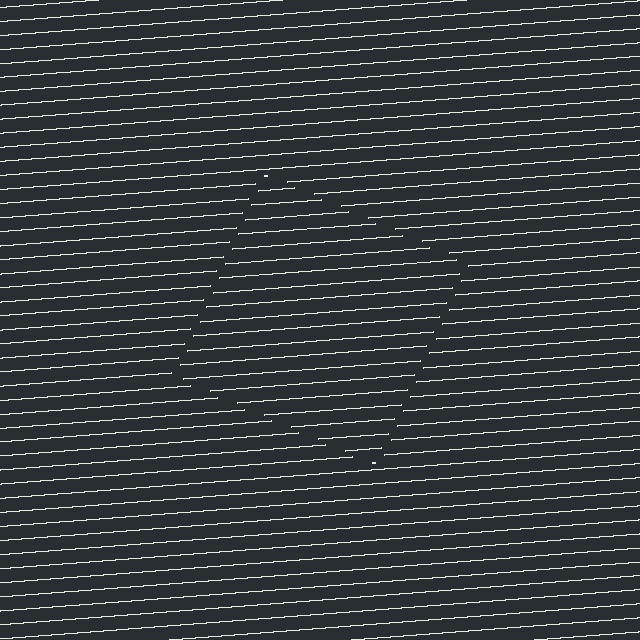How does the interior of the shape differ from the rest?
The interior of the shape contains the same grating, shifted by half a period — the contour is defined by the phase discontinuity where line-ends from the inner and outer gratings abut.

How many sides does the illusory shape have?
4 sides — the line-ends trace a square.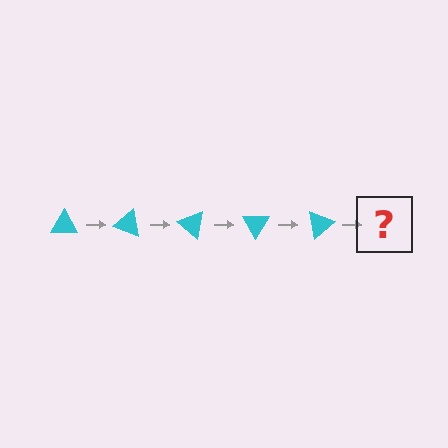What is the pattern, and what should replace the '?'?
The pattern is that the triangle rotates 20 degrees each step. The '?' should be a cyan triangle rotated 100 degrees.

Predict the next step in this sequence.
The next step is a cyan triangle rotated 100 degrees.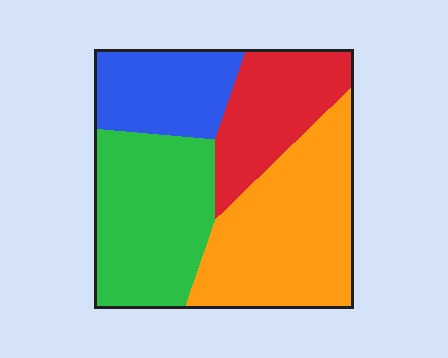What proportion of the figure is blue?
Blue covers 17% of the figure.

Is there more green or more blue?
Green.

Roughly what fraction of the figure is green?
Green covers roughly 30% of the figure.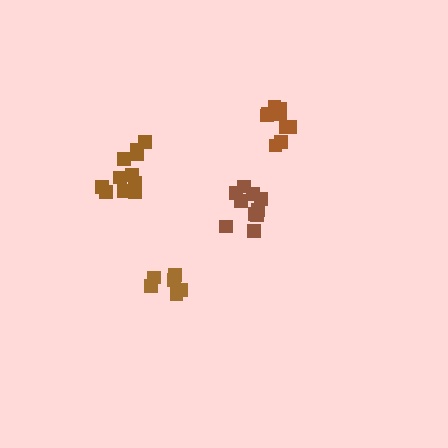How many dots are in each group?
Group 1: 10 dots, Group 2: 6 dots, Group 3: 11 dots, Group 4: 10 dots (37 total).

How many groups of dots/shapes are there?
There are 4 groups.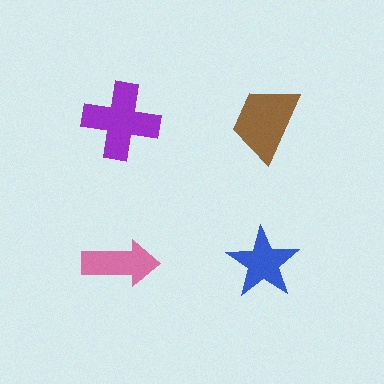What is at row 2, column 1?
A pink arrow.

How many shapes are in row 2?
2 shapes.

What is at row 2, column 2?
A blue star.